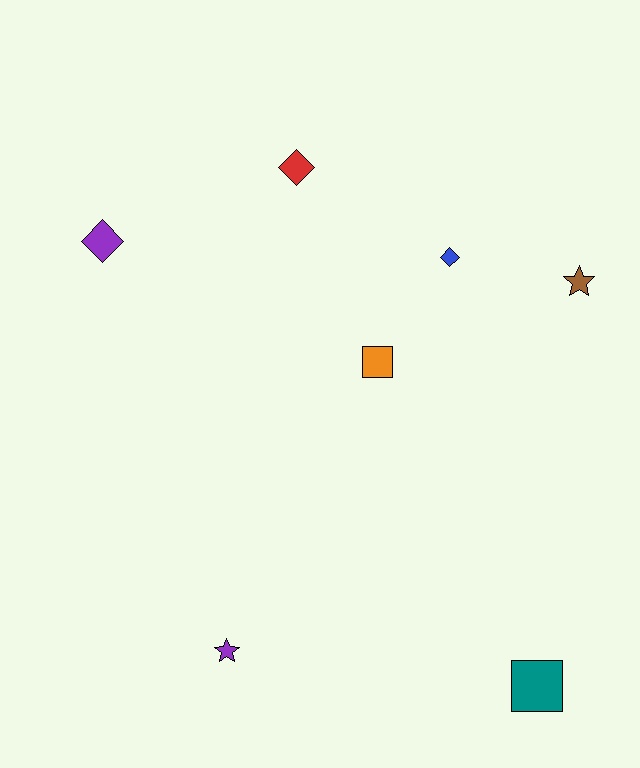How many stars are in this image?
There are 2 stars.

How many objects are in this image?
There are 7 objects.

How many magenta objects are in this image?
There are no magenta objects.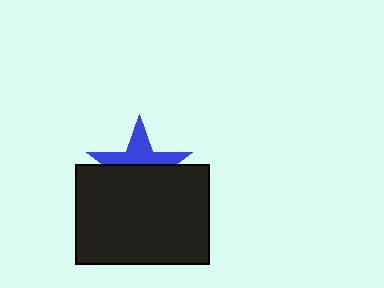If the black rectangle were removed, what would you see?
You would see the complete blue star.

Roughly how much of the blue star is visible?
A small part of it is visible (roughly 43%).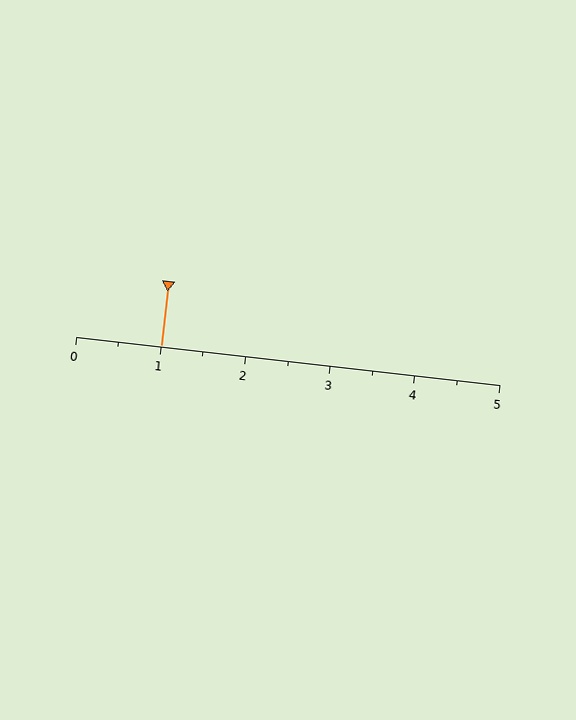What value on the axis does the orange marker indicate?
The marker indicates approximately 1.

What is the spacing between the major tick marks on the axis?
The major ticks are spaced 1 apart.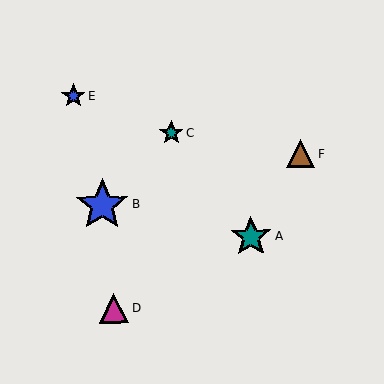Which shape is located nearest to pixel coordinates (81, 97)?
The blue star (labeled E) at (74, 96) is nearest to that location.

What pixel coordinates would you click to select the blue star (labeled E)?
Click at (74, 96) to select the blue star E.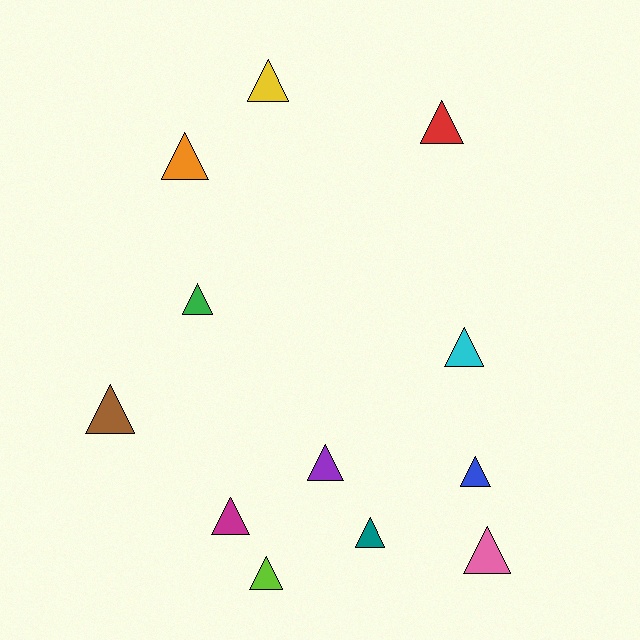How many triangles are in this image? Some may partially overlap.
There are 12 triangles.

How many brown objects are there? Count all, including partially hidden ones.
There is 1 brown object.